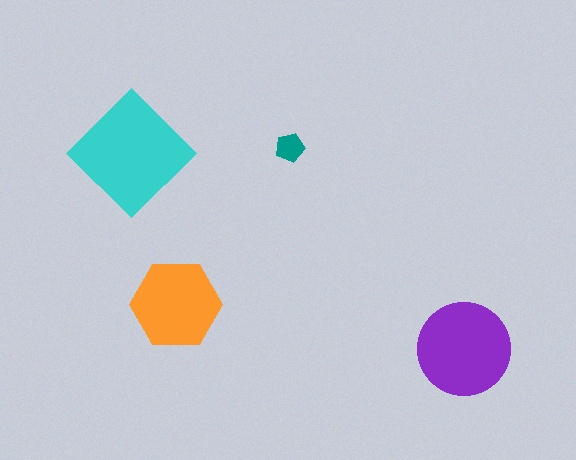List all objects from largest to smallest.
The cyan diamond, the purple circle, the orange hexagon, the teal pentagon.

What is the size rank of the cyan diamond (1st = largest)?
1st.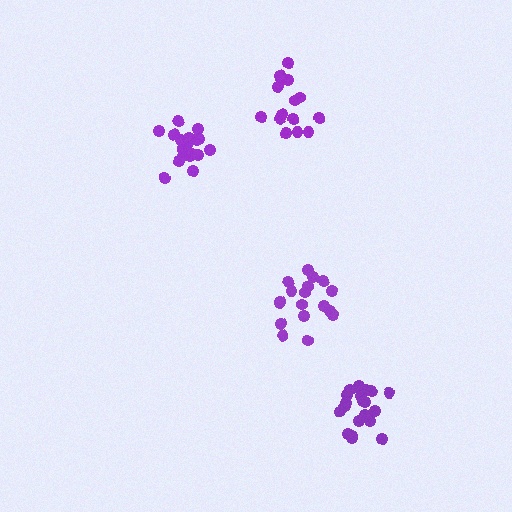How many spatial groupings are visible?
There are 4 spatial groupings.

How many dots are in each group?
Group 1: 20 dots, Group 2: 15 dots, Group 3: 18 dots, Group 4: 20 dots (73 total).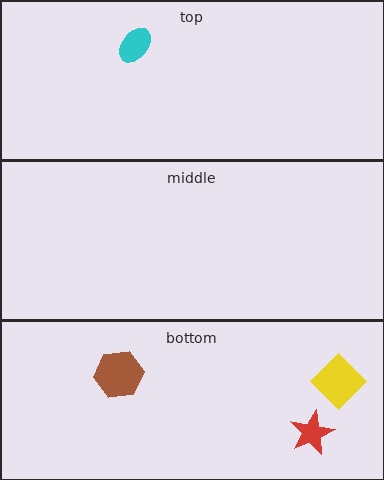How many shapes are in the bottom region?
3.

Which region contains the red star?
The bottom region.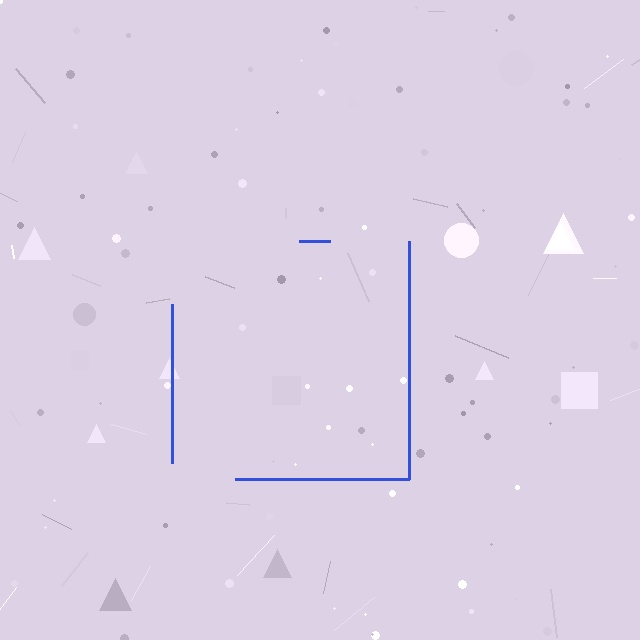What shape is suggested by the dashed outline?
The dashed outline suggests a square.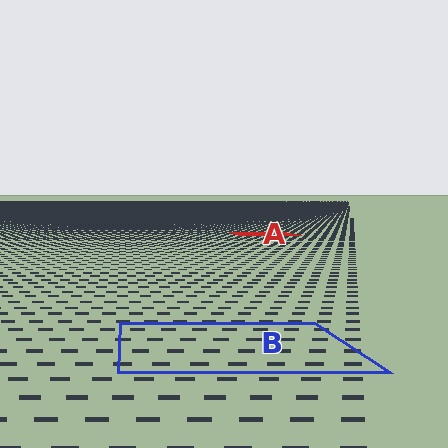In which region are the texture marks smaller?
The texture marks are smaller in region A, because it is farther away.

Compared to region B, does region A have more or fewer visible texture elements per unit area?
Region A has more texture elements per unit area — they are packed more densely because it is farther away.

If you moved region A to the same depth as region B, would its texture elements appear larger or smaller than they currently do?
They would appear larger. At a closer depth, the same texture elements are projected at a bigger on-screen size.